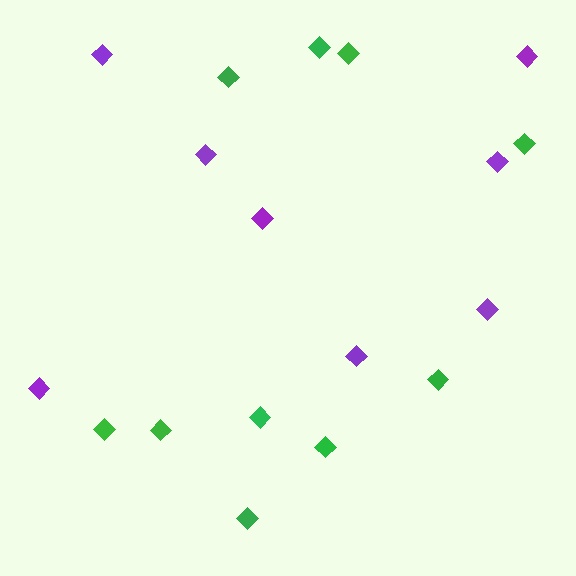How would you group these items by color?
There are 2 groups: one group of green diamonds (10) and one group of purple diamonds (8).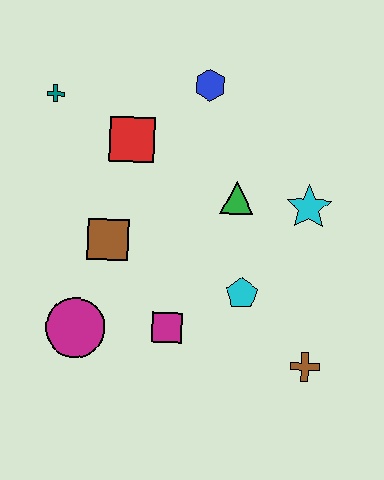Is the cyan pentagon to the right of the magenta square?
Yes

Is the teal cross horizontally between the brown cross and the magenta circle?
No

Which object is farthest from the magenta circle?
The blue hexagon is farthest from the magenta circle.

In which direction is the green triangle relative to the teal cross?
The green triangle is to the right of the teal cross.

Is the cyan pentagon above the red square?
No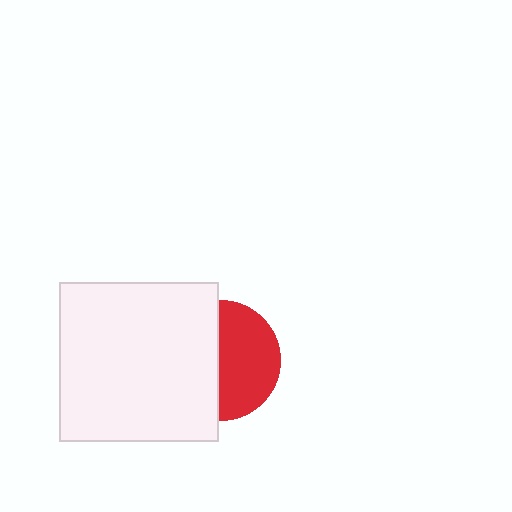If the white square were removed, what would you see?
You would see the complete red circle.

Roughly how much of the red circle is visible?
About half of it is visible (roughly 51%).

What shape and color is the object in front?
The object in front is a white square.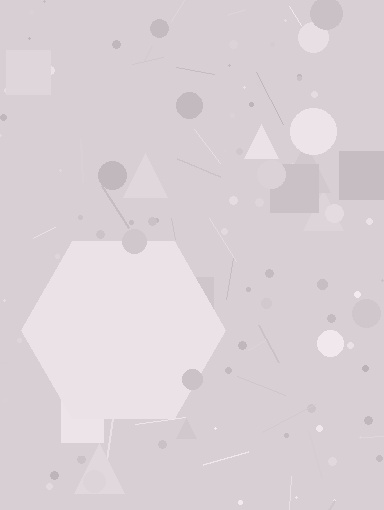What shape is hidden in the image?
A hexagon is hidden in the image.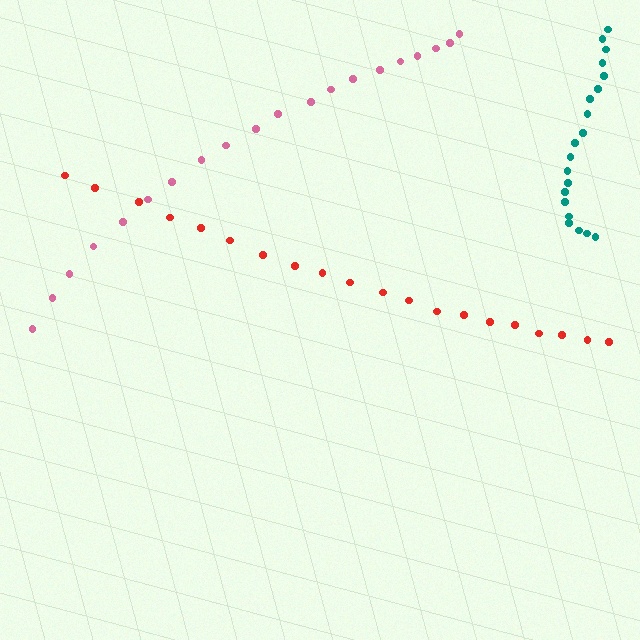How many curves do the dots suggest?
There are 3 distinct paths.